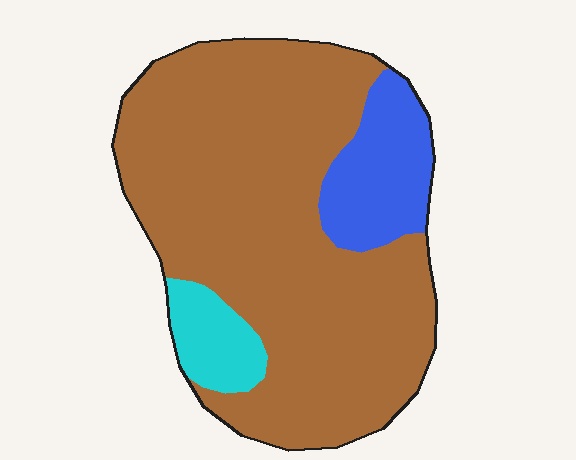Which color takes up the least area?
Cyan, at roughly 10%.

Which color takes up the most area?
Brown, at roughly 80%.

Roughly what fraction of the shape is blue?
Blue takes up about one eighth (1/8) of the shape.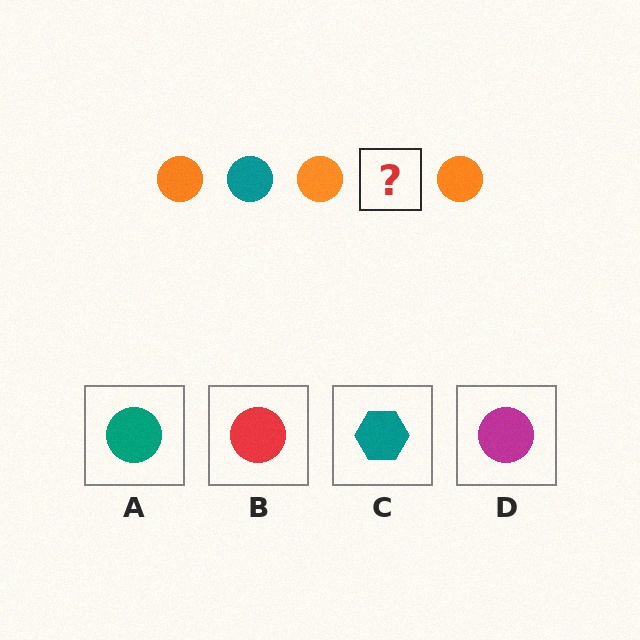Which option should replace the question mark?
Option A.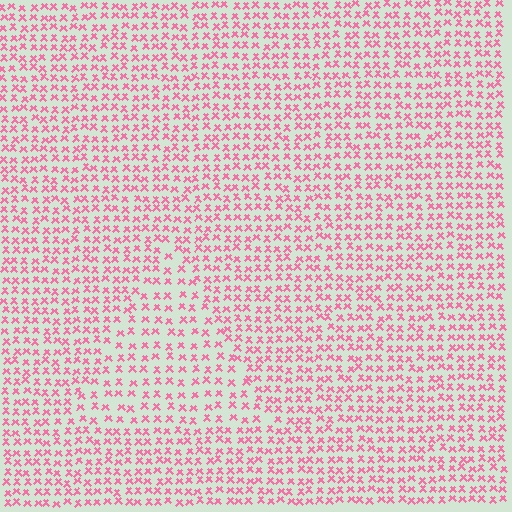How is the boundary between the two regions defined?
The boundary is defined by a change in element density (approximately 1.5x ratio). All elements are the same color, size, and shape.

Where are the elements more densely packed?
The elements are more densely packed outside the triangle boundary.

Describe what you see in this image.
The image contains small pink elements arranged at two different densities. A triangle-shaped region is visible where the elements are less densely packed than the surrounding area.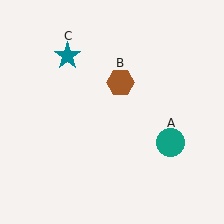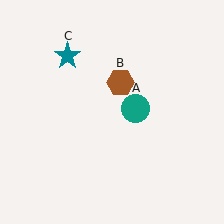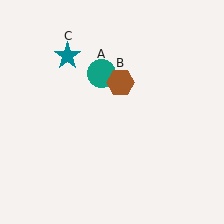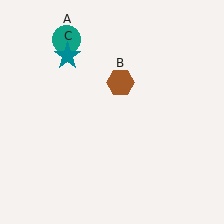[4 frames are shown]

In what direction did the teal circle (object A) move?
The teal circle (object A) moved up and to the left.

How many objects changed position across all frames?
1 object changed position: teal circle (object A).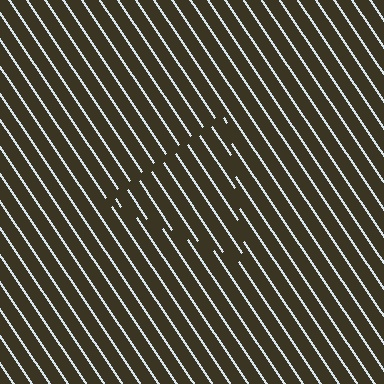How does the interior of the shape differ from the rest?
The interior of the shape contains the same grating, shifted by half a period — the contour is defined by the phase discontinuity where line-ends from the inner and outer gratings abut.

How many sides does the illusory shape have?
3 sides — the line-ends trace a triangle.